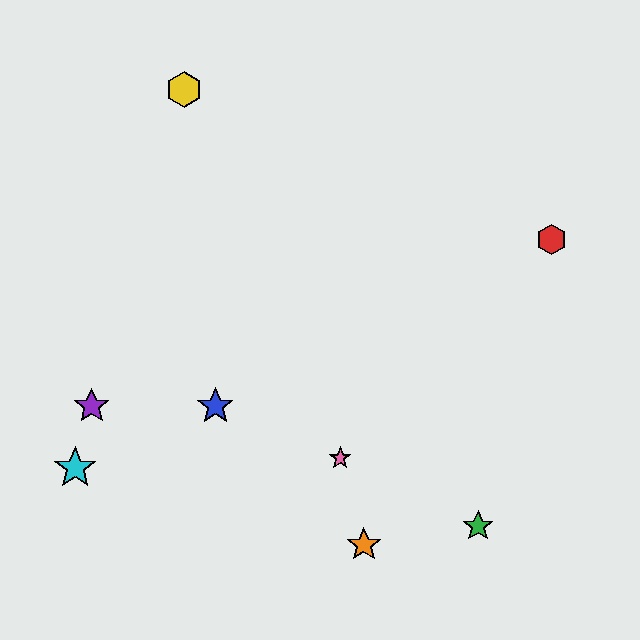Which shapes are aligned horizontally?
The blue star, the purple star are aligned horizontally.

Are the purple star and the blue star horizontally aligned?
Yes, both are at y≈406.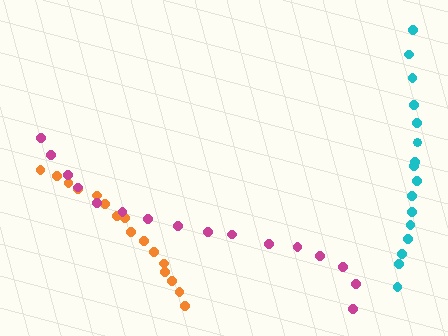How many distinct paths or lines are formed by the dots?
There are 3 distinct paths.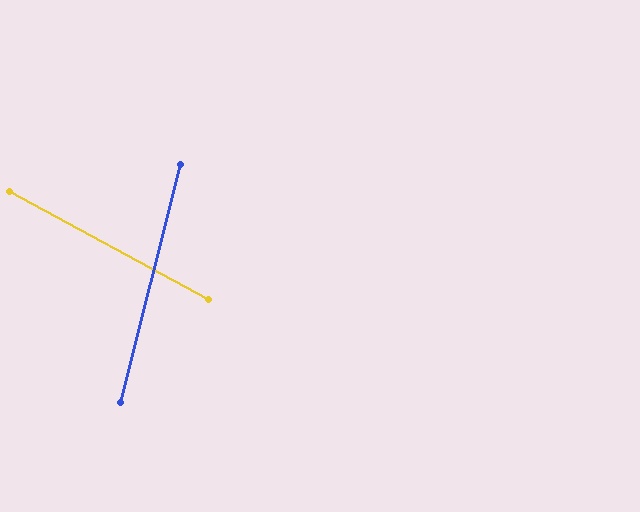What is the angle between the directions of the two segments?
Approximately 76 degrees.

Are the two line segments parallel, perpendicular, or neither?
Neither parallel nor perpendicular — they differ by about 76°.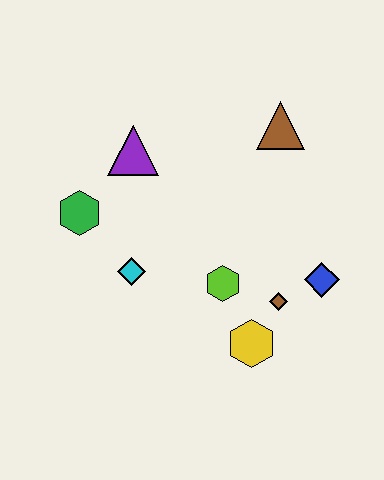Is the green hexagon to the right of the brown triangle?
No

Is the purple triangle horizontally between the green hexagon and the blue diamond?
Yes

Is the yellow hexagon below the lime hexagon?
Yes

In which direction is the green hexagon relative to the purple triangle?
The green hexagon is below the purple triangle.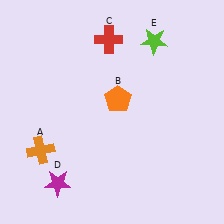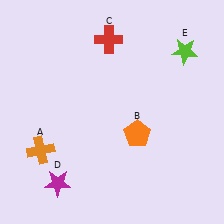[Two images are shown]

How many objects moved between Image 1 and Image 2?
2 objects moved between the two images.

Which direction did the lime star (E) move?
The lime star (E) moved right.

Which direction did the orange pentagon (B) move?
The orange pentagon (B) moved down.